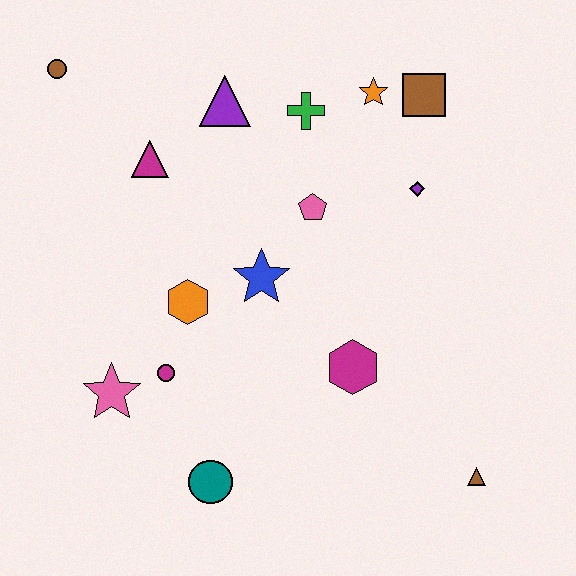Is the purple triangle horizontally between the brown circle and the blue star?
Yes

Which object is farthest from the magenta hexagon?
The brown circle is farthest from the magenta hexagon.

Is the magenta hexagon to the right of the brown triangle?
No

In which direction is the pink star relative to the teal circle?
The pink star is to the left of the teal circle.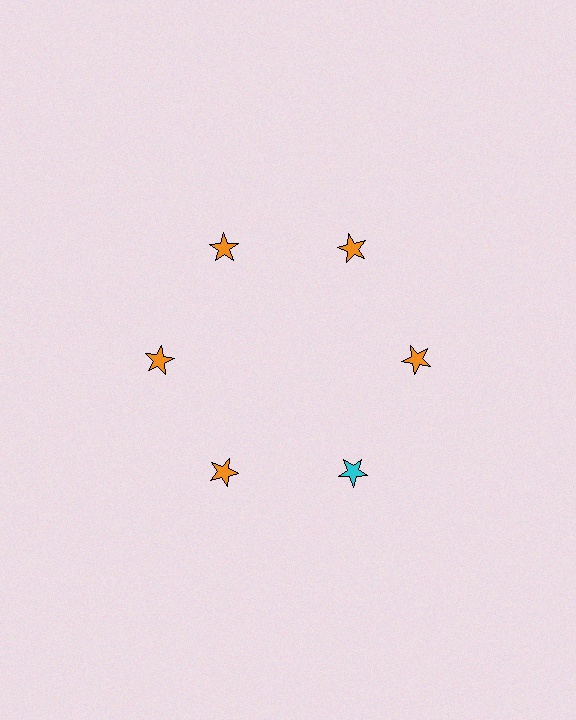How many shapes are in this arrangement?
There are 6 shapes arranged in a ring pattern.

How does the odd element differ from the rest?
It has a different color: cyan instead of orange.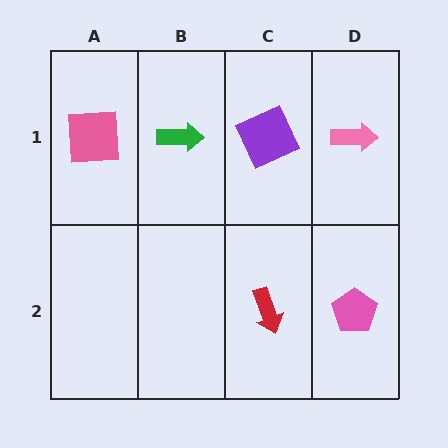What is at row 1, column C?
A purple square.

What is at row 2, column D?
A pink pentagon.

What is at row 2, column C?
A red arrow.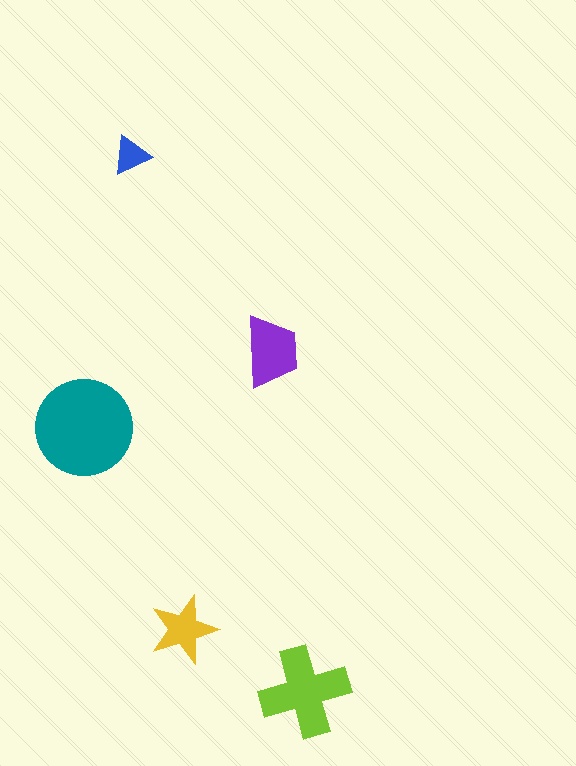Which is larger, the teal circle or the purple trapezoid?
The teal circle.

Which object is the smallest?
The blue triangle.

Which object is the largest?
The teal circle.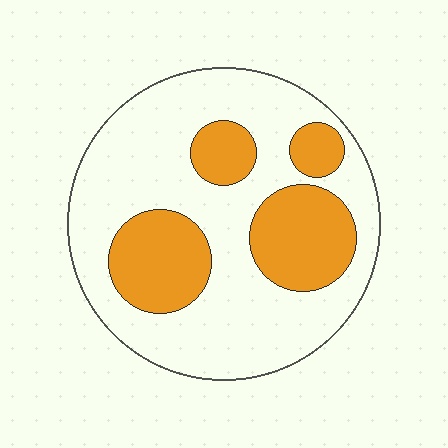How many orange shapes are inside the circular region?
4.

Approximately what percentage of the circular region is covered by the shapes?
Approximately 30%.